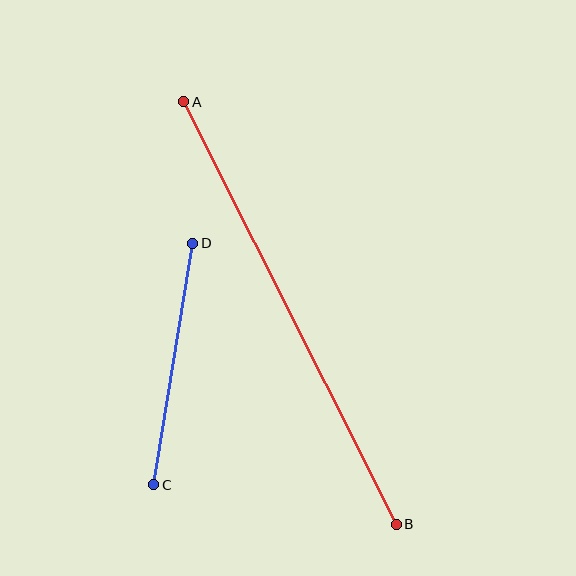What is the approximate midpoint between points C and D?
The midpoint is at approximately (173, 364) pixels.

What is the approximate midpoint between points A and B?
The midpoint is at approximately (290, 313) pixels.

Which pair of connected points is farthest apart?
Points A and B are farthest apart.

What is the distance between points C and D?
The distance is approximately 245 pixels.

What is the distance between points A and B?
The distance is approximately 473 pixels.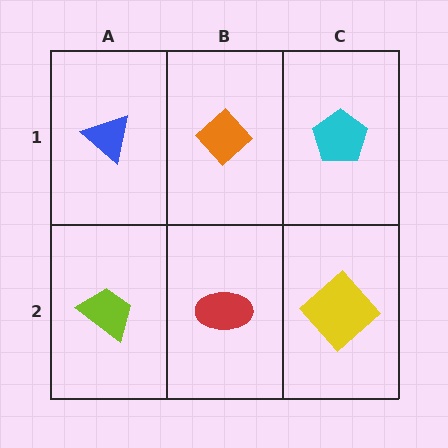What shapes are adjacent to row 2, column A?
A blue triangle (row 1, column A), a red ellipse (row 2, column B).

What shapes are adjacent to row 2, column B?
An orange diamond (row 1, column B), a lime trapezoid (row 2, column A), a yellow diamond (row 2, column C).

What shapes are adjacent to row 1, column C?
A yellow diamond (row 2, column C), an orange diamond (row 1, column B).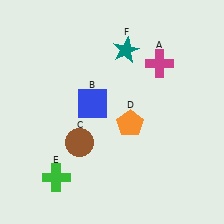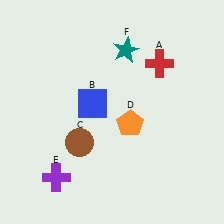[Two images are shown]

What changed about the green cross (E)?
In Image 1, E is green. In Image 2, it changed to purple.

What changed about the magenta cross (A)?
In Image 1, A is magenta. In Image 2, it changed to red.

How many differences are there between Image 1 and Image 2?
There are 2 differences between the two images.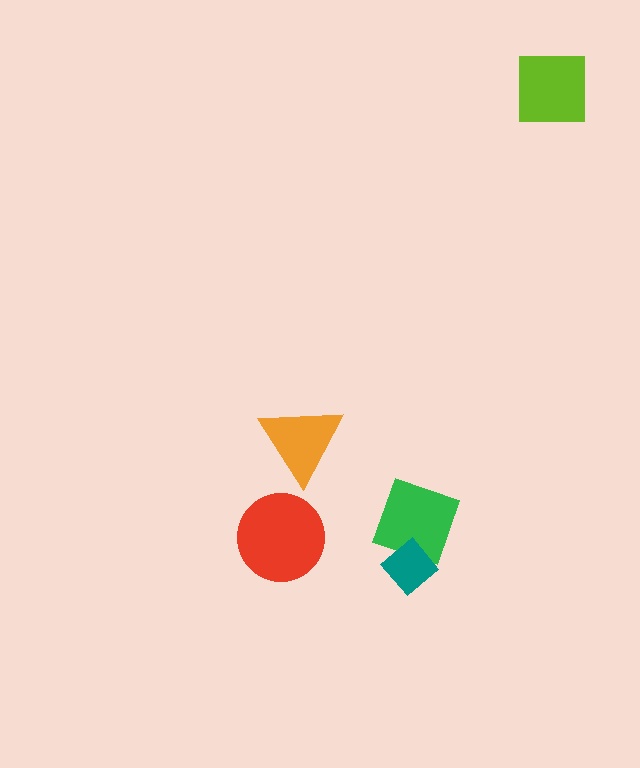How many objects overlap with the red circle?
0 objects overlap with the red circle.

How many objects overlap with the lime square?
0 objects overlap with the lime square.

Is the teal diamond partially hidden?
No, no other shape covers it.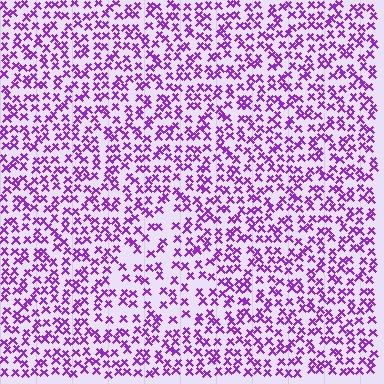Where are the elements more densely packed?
The elements are more densely packed outside the triangle boundary.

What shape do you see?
I see a triangle.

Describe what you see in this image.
The image contains small purple elements arranged at two different densities. A triangle-shaped region is visible where the elements are less densely packed than the surrounding area.